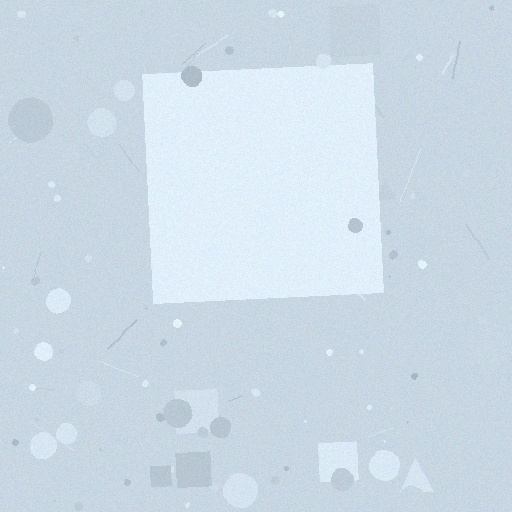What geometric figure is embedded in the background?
A square is embedded in the background.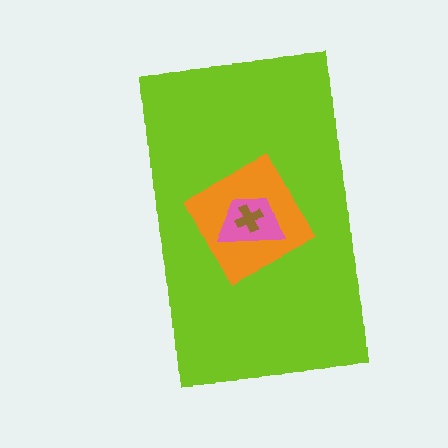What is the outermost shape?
The lime rectangle.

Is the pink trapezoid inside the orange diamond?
Yes.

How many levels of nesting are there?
4.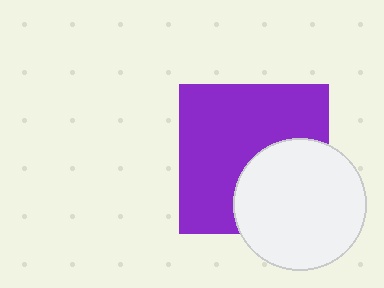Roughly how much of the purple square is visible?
About half of it is visible (roughly 64%).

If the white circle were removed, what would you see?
You would see the complete purple square.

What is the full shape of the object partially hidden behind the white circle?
The partially hidden object is a purple square.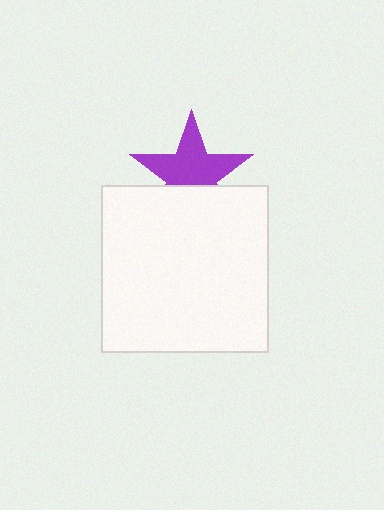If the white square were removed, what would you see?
You would see the complete purple star.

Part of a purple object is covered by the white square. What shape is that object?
It is a star.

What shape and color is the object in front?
The object in front is a white square.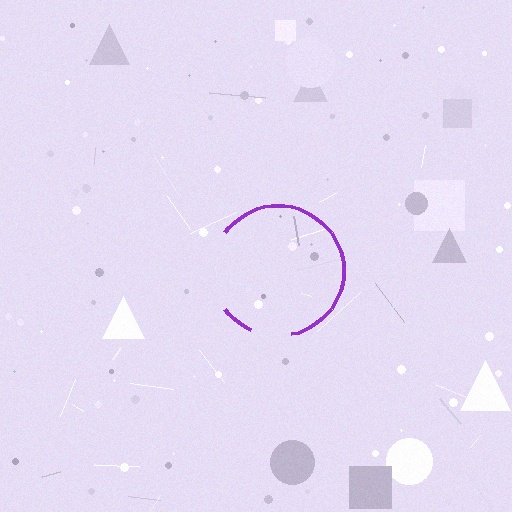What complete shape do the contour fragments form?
The contour fragments form a circle.